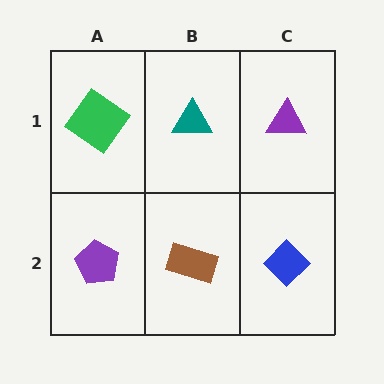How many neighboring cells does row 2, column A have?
2.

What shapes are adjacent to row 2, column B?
A teal triangle (row 1, column B), a purple pentagon (row 2, column A), a blue diamond (row 2, column C).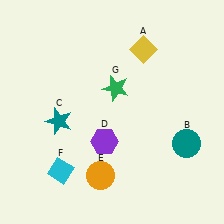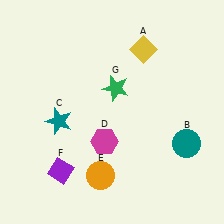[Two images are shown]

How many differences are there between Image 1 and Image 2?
There are 2 differences between the two images.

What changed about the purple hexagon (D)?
In Image 1, D is purple. In Image 2, it changed to magenta.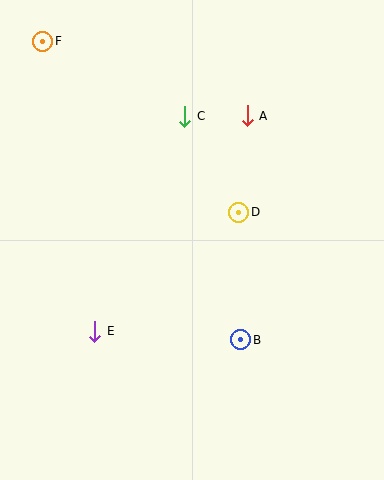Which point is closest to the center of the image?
Point D at (239, 212) is closest to the center.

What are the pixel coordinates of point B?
Point B is at (241, 340).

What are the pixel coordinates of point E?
Point E is at (95, 331).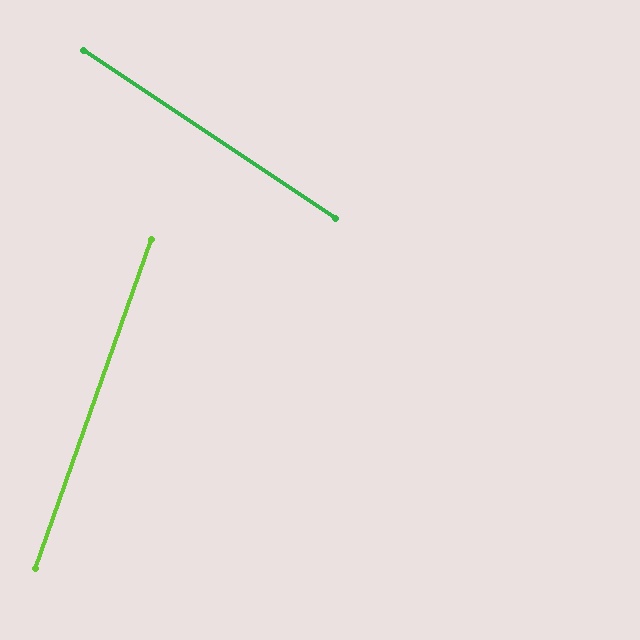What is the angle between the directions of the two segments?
Approximately 76 degrees.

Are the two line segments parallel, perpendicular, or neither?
Neither parallel nor perpendicular — they differ by about 76°.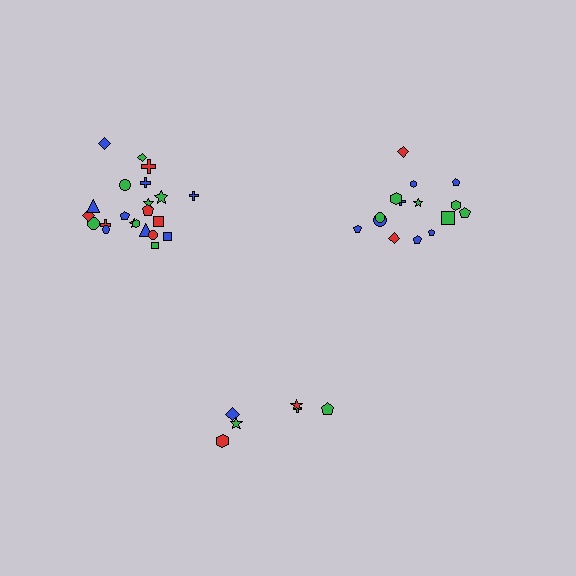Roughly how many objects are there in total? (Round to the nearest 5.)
Roughly 45 objects in total.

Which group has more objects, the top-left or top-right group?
The top-left group.